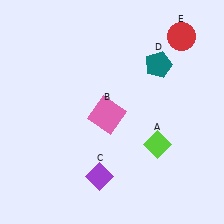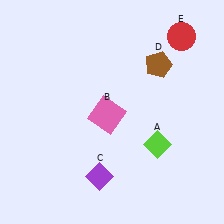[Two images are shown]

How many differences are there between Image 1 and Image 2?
There is 1 difference between the two images.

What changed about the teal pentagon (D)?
In Image 1, D is teal. In Image 2, it changed to brown.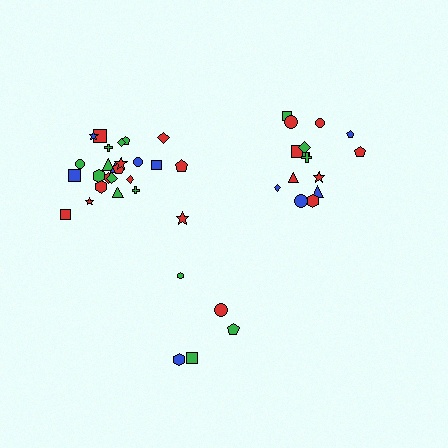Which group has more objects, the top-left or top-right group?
The top-left group.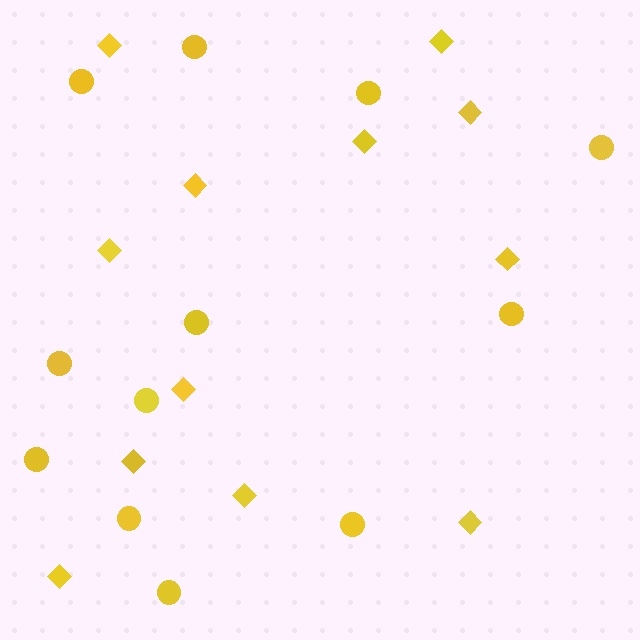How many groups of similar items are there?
There are 2 groups: one group of circles (12) and one group of diamonds (12).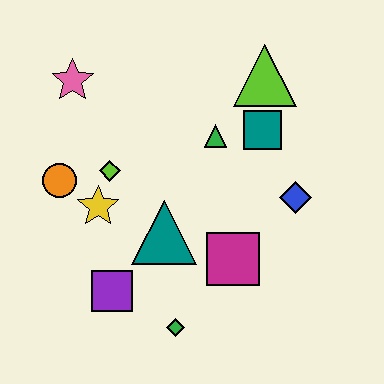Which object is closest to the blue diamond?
The teal square is closest to the blue diamond.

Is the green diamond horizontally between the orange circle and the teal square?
Yes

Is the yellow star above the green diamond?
Yes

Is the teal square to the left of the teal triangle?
No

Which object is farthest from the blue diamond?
The pink star is farthest from the blue diamond.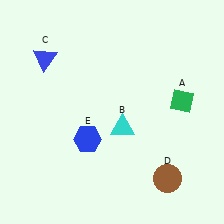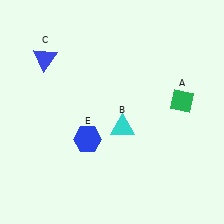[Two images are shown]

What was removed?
The brown circle (D) was removed in Image 2.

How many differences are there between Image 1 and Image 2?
There is 1 difference between the two images.